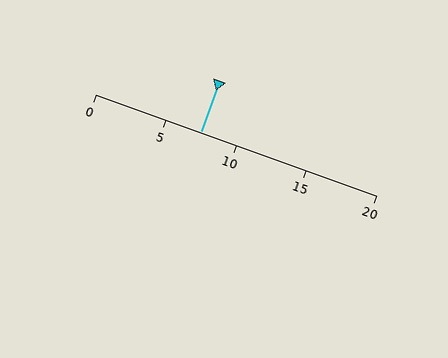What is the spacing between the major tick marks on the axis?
The major ticks are spaced 5 apart.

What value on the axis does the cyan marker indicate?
The marker indicates approximately 7.5.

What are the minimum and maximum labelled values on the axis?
The axis runs from 0 to 20.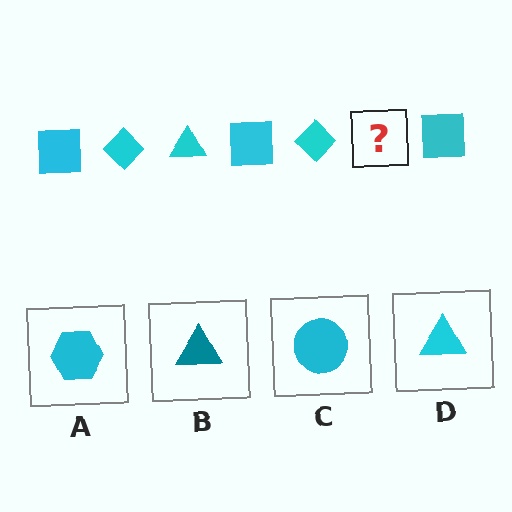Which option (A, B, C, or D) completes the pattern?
D.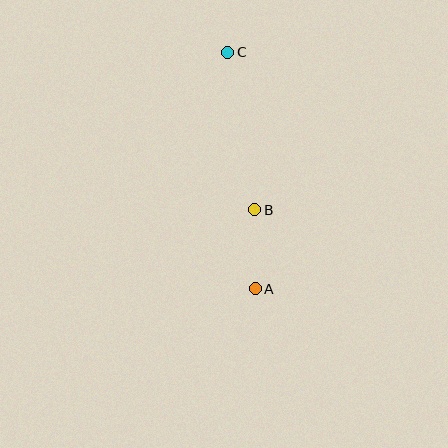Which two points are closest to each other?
Points A and B are closest to each other.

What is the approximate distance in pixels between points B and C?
The distance between B and C is approximately 160 pixels.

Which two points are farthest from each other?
Points A and C are farthest from each other.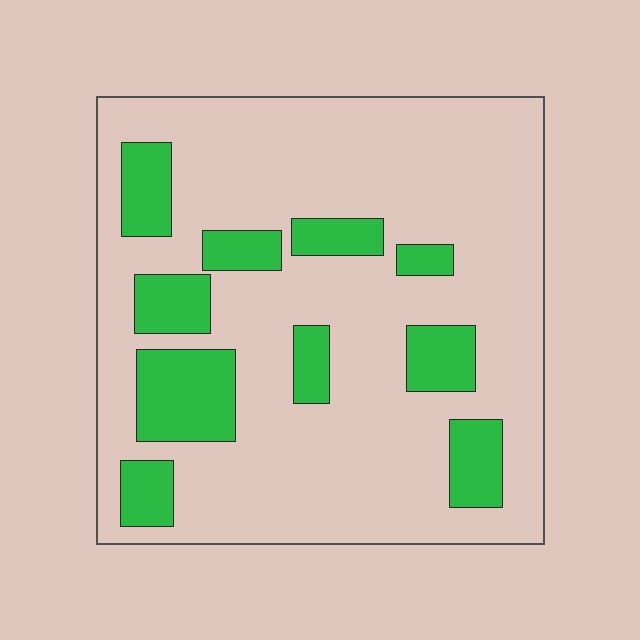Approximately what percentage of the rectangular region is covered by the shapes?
Approximately 20%.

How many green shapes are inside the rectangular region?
10.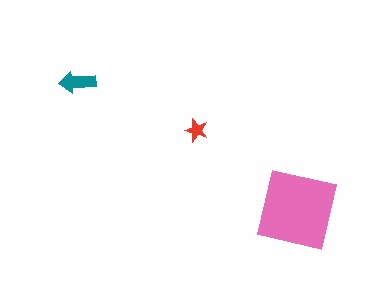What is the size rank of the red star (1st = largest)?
3rd.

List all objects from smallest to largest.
The red star, the teal arrow, the pink square.